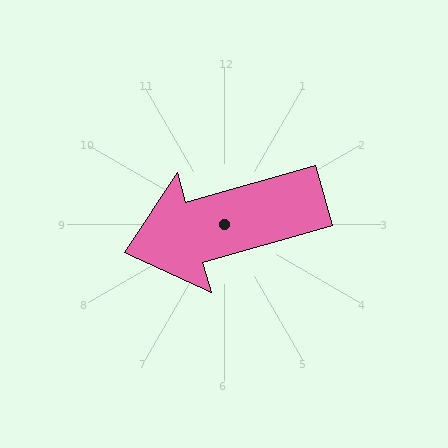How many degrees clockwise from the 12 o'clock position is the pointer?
Approximately 254 degrees.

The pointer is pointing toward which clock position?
Roughly 8 o'clock.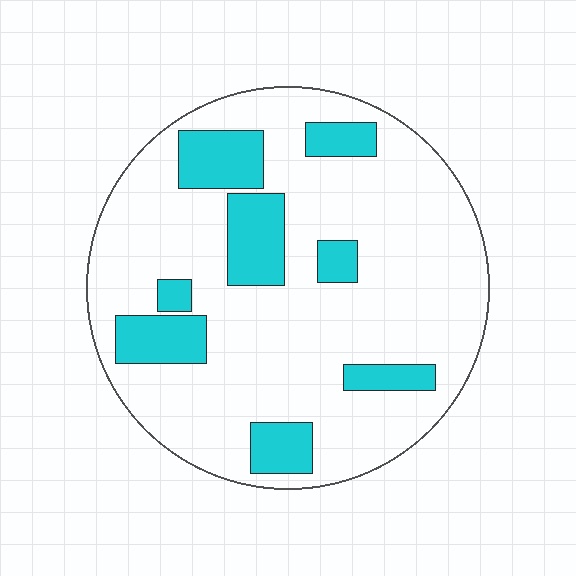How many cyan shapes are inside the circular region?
8.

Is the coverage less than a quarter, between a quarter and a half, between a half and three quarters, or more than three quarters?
Less than a quarter.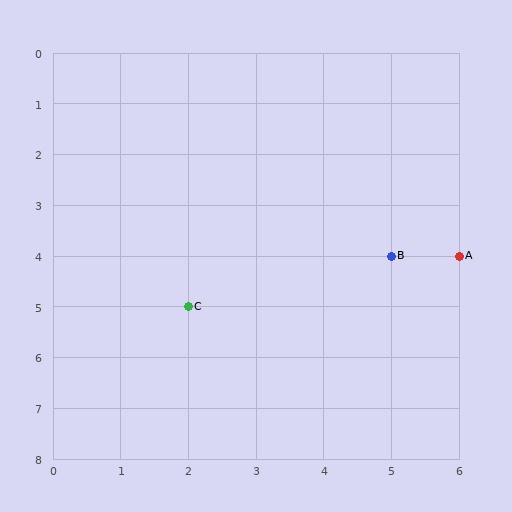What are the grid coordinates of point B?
Point B is at grid coordinates (5, 4).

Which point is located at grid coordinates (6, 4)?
Point A is at (6, 4).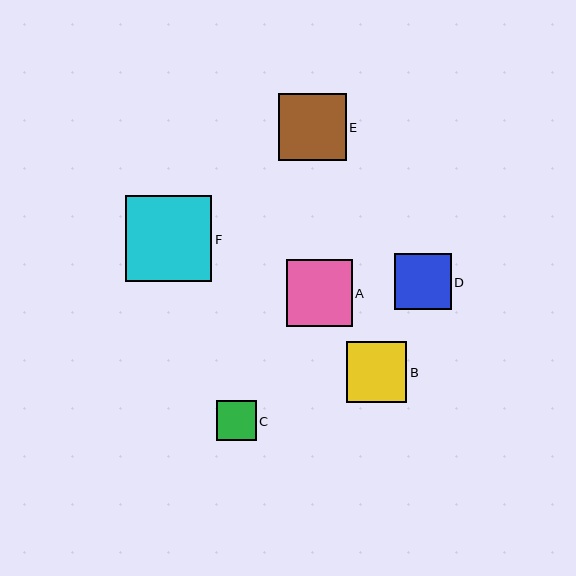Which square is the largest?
Square F is the largest with a size of approximately 87 pixels.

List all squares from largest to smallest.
From largest to smallest: F, E, A, B, D, C.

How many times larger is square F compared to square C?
Square F is approximately 2.2 times the size of square C.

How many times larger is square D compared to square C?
Square D is approximately 1.4 times the size of square C.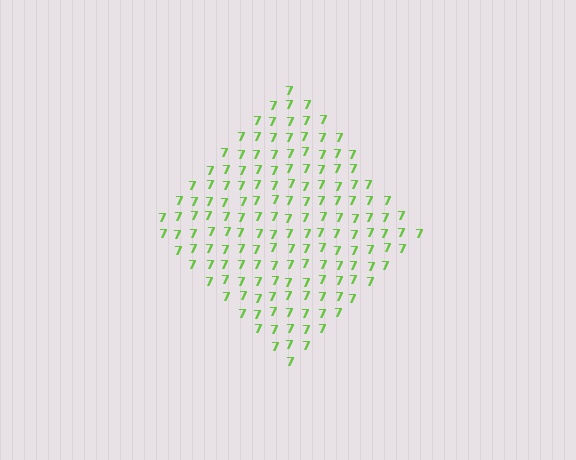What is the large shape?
The large shape is a diamond.